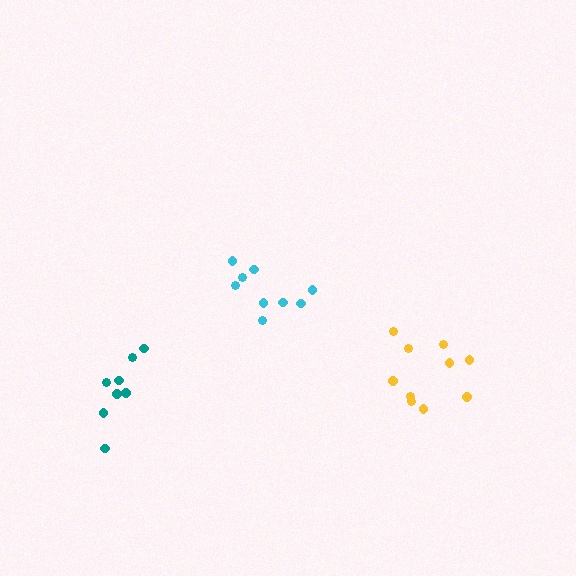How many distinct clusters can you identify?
There are 3 distinct clusters.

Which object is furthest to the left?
The teal cluster is leftmost.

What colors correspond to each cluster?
The clusters are colored: yellow, teal, cyan.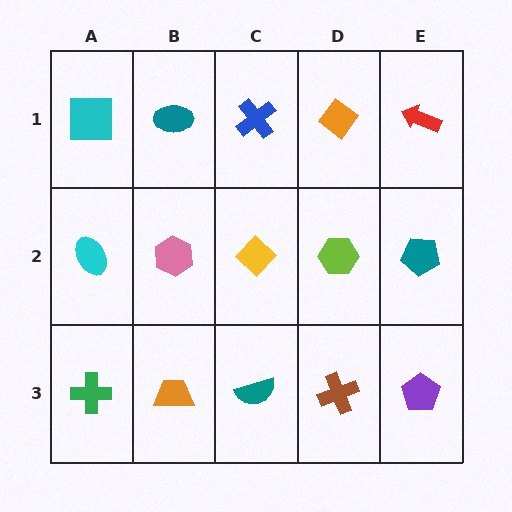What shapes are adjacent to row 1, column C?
A yellow diamond (row 2, column C), a teal ellipse (row 1, column B), an orange diamond (row 1, column D).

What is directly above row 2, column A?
A cyan square.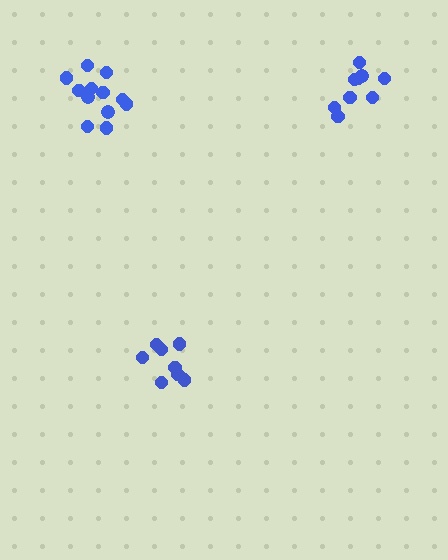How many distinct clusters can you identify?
There are 3 distinct clusters.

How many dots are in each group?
Group 1: 9 dots, Group 2: 12 dots, Group 3: 8 dots (29 total).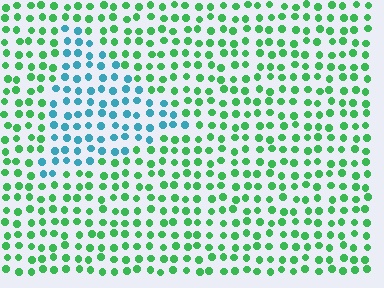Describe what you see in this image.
The image is filled with small green elements in a uniform arrangement. A triangle-shaped region is visible where the elements are tinted to a slightly different hue, forming a subtle color boundary.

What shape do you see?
I see a triangle.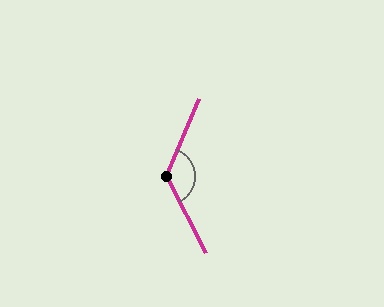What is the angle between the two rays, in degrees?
Approximately 130 degrees.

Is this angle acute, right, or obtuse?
It is obtuse.